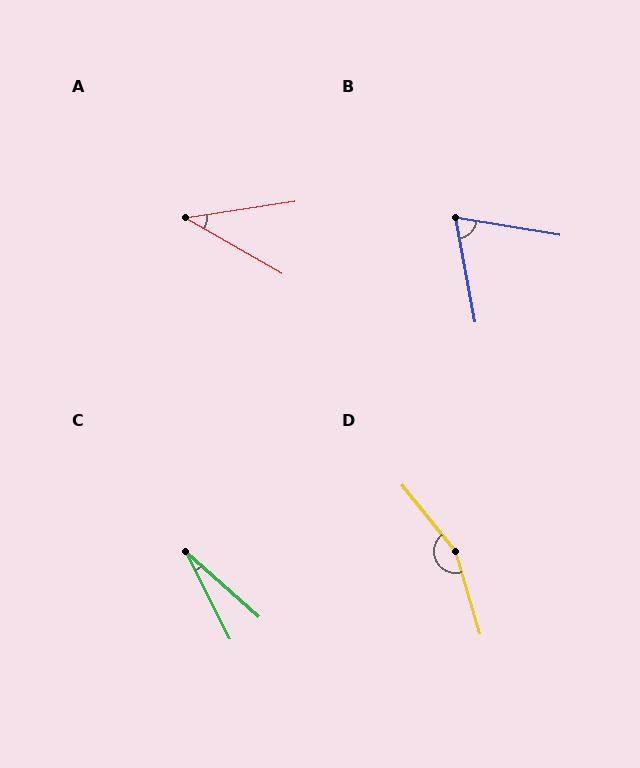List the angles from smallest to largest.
C (21°), A (38°), B (70°), D (158°).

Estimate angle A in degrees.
Approximately 38 degrees.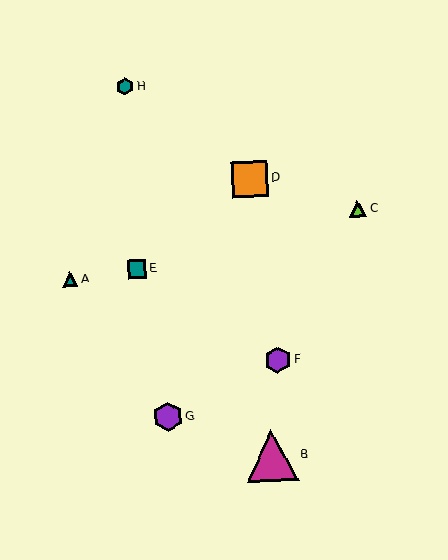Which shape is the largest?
The magenta triangle (labeled B) is the largest.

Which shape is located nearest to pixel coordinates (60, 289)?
The teal triangle (labeled A) at (70, 280) is nearest to that location.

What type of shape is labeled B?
Shape B is a magenta triangle.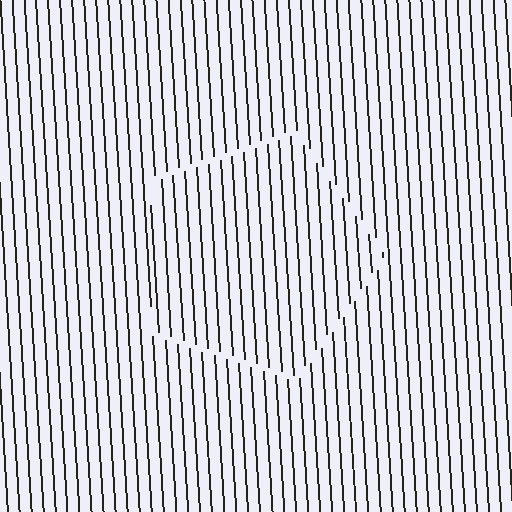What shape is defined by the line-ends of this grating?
An illusory pentagon. The interior of the shape contains the same grating, shifted by half a period — the contour is defined by the phase discontinuity where line-ends from the inner and outer gratings abut.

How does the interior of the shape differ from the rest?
The interior of the shape contains the same grating, shifted by half a period — the contour is defined by the phase discontinuity where line-ends from the inner and outer gratings abut.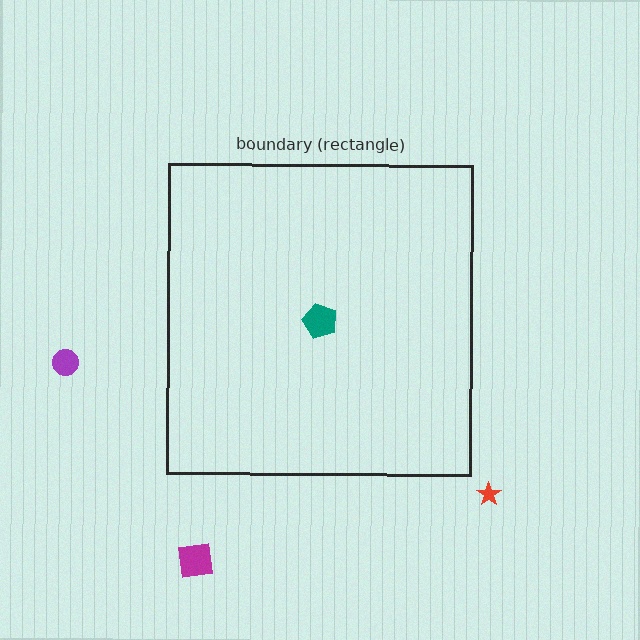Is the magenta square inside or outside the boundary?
Outside.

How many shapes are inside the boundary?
1 inside, 3 outside.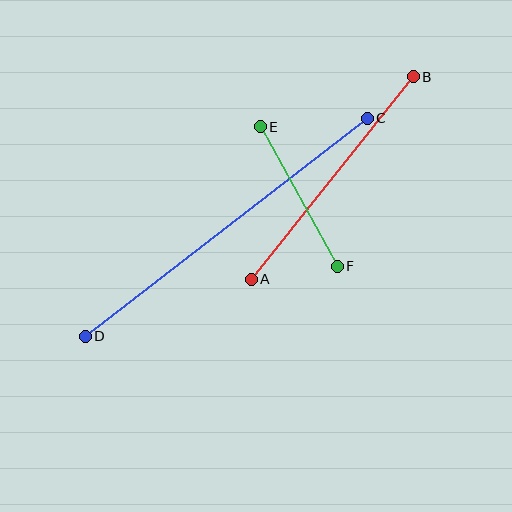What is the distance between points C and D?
The distance is approximately 356 pixels.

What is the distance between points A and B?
The distance is approximately 259 pixels.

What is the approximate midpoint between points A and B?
The midpoint is at approximately (332, 178) pixels.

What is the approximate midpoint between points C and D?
The midpoint is at approximately (226, 227) pixels.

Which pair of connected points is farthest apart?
Points C and D are farthest apart.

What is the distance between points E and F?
The distance is approximately 159 pixels.